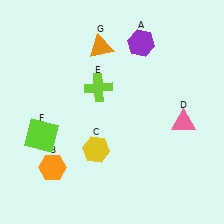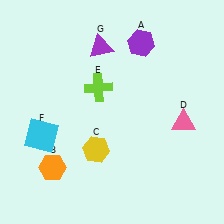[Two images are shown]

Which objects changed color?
F changed from lime to cyan. G changed from orange to purple.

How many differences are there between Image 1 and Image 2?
There are 2 differences between the two images.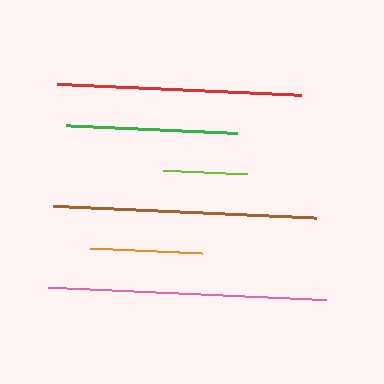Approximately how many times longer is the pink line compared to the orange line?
The pink line is approximately 2.5 times the length of the orange line.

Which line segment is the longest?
The pink line is the longest at approximately 279 pixels.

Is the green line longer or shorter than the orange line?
The green line is longer than the orange line.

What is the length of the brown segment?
The brown segment is approximately 263 pixels long.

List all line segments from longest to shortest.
From longest to shortest: pink, brown, red, green, orange, lime.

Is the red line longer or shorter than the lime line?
The red line is longer than the lime line.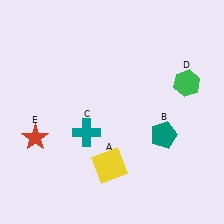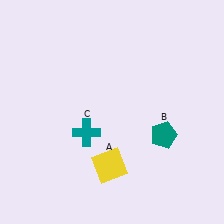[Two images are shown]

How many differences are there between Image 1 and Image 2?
There are 2 differences between the two images.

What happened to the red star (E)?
The red star (E) was removed in Image 2. It was in the bottom-left area of Image 1.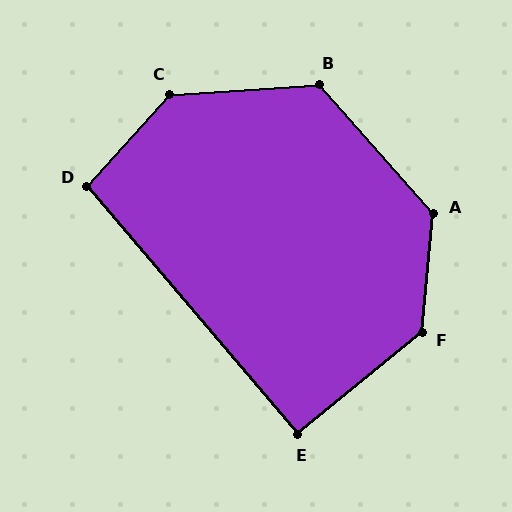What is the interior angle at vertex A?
Approximately 133 degrees (obtuse).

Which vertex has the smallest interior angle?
E, at approximately 91 degrees.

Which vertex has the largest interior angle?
C, at approximately 136 degrees.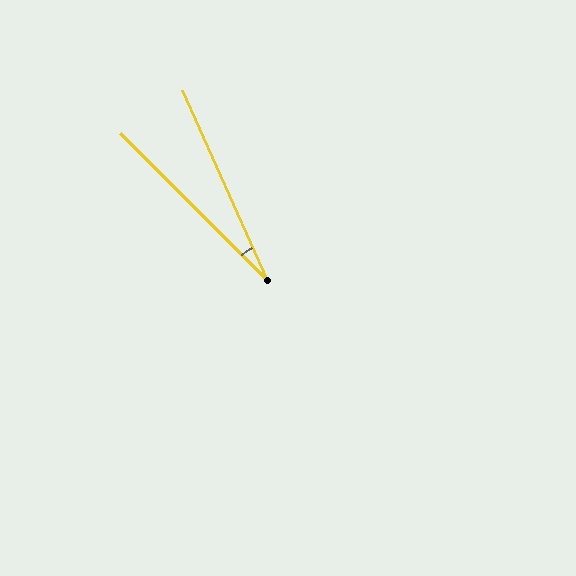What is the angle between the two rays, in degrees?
Approximately 21 degrees.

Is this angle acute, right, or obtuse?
It is acute.